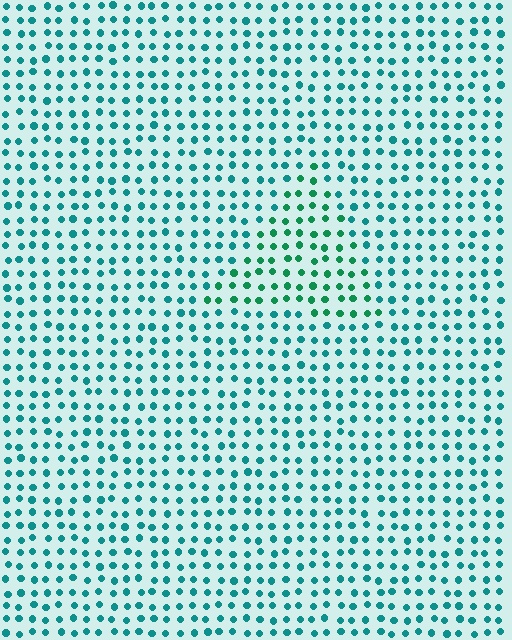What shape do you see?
I see a triangle.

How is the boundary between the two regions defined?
The boundary is defined purely by a slight shift in hue (about 28 degrees). Spacing, size, and orientation are identical on both sides.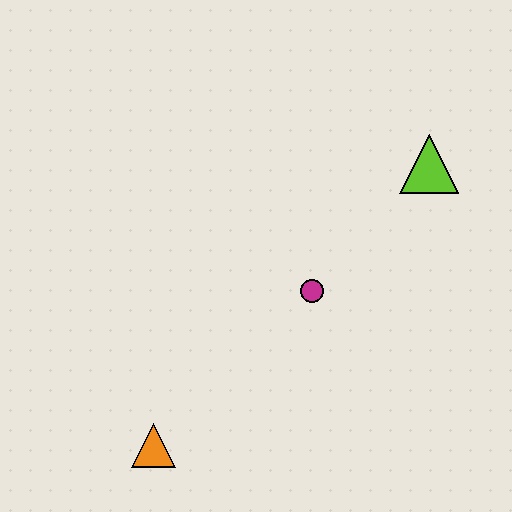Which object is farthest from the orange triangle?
The lime triangle is farthest from the orange triangle.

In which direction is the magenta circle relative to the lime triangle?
The magenta circle is below the lime triangle.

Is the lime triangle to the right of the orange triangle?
Yes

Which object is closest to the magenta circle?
The lime triangle is closest to the magenta circle.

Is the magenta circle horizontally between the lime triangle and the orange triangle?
Yes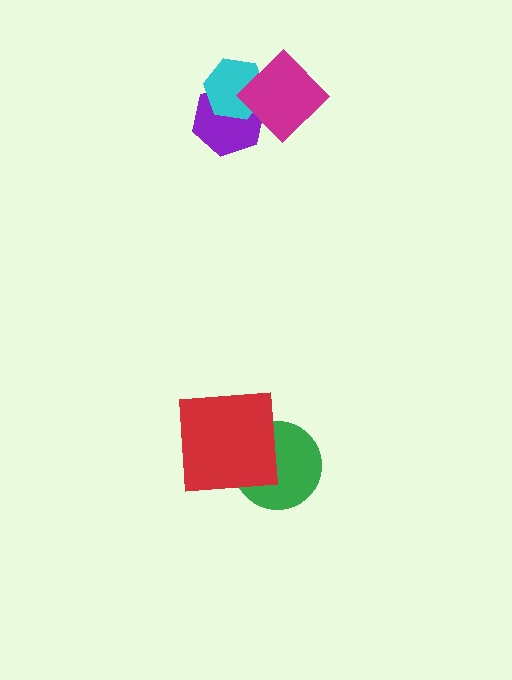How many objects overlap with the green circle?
1 object overlaps with the green circle.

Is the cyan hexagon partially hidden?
Yes, it is partially covered by another shape.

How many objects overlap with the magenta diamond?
2 objects overlap with the magenta diamond.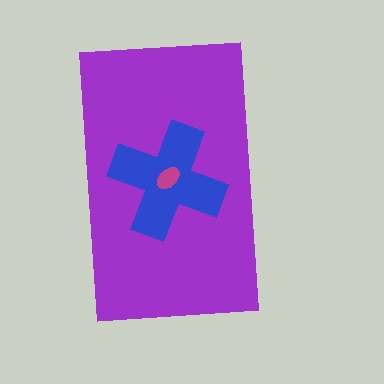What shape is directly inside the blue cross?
The magenta ellipse.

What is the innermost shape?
The magenta ellipse.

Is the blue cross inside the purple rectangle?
Yes.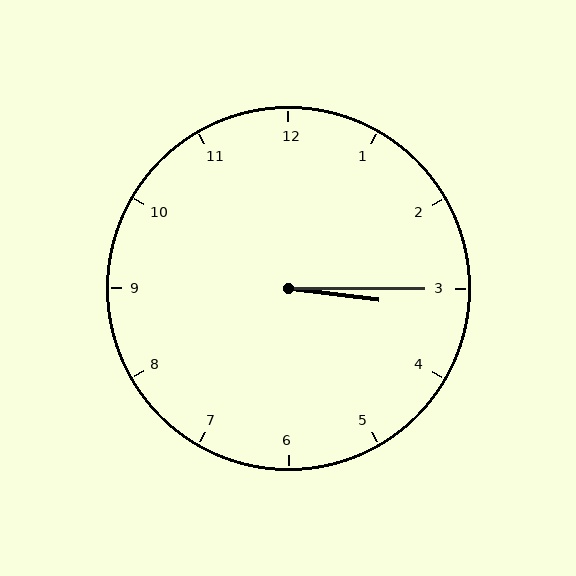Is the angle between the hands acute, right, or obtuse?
It is acute.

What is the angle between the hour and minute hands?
Approximately 8 degrees.